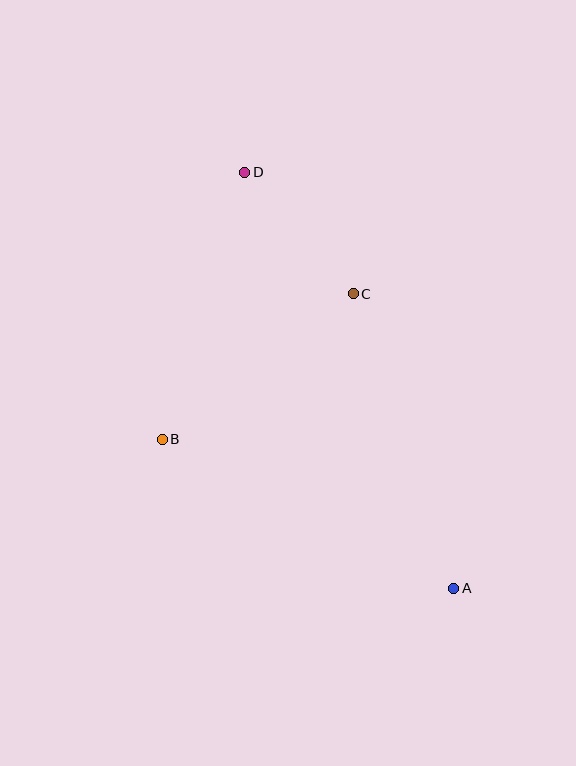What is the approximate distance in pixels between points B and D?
The distance between B and D is approximately 279 pixels.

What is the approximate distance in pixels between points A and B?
The distance between A and B is approximately 327 pixels.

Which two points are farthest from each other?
Points A and D are farthest from each other.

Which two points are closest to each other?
Points C and D are closest to each other.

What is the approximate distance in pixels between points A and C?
The distance between A and C is approximately 311 pixels.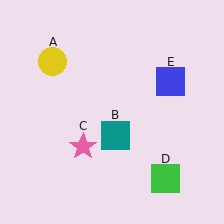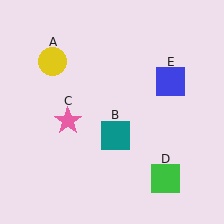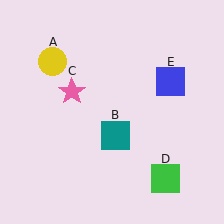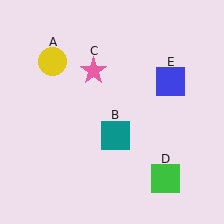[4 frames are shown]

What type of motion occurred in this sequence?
The pink star (object C) rotated clockwise around the center of the scene.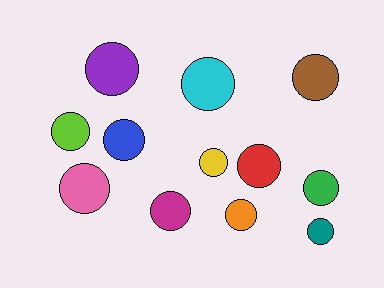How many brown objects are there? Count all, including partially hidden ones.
There is 1 brown object.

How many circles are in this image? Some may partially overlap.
There are 12 circles.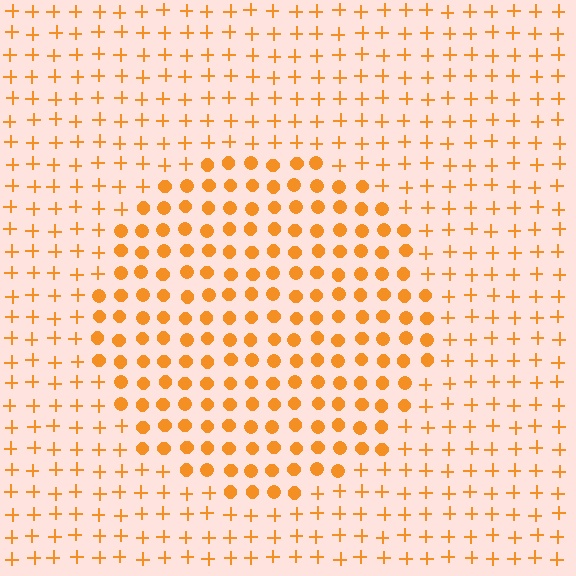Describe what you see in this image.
The image is filled with small orange elements arranged in a uniform grid. A circle-shaped region contains circles, while the surrounding area contains plus signs. The boundary is defined purely by the change in element shape.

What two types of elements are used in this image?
The image uses circles inside the circle region and plus signs outside it.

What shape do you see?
I see a circle.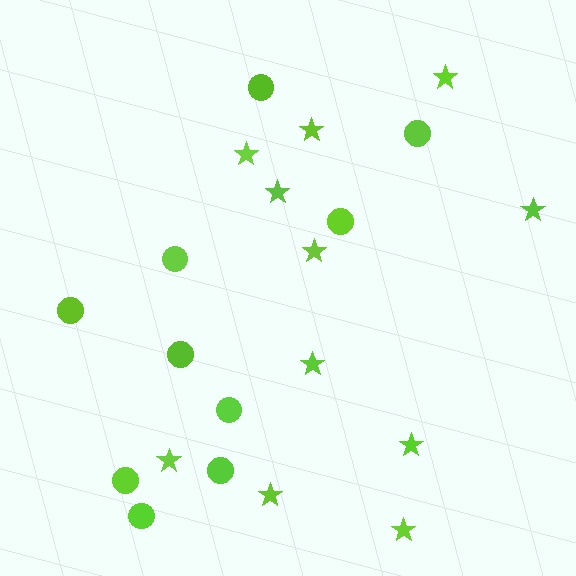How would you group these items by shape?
There are 2 groups: one group of stars (11) and one group of circles (10).